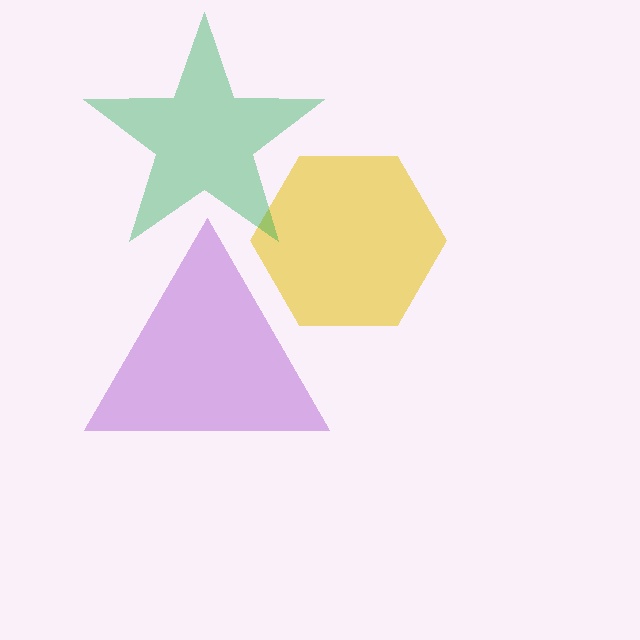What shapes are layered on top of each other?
The layered shapes are: a purple triangle, a yellow hexagon, a green star.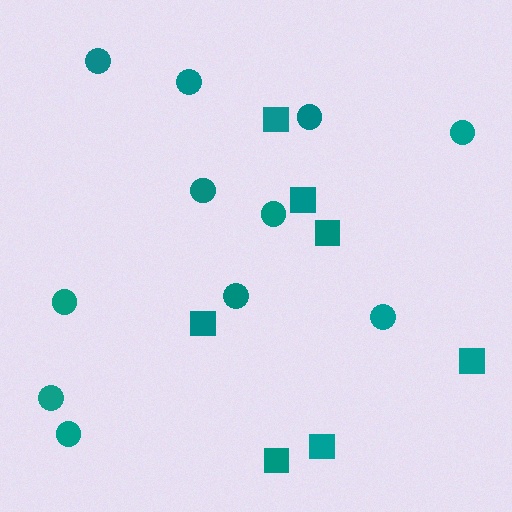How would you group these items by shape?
There are 2 groups: one group of squares (7) and one group of circles (11).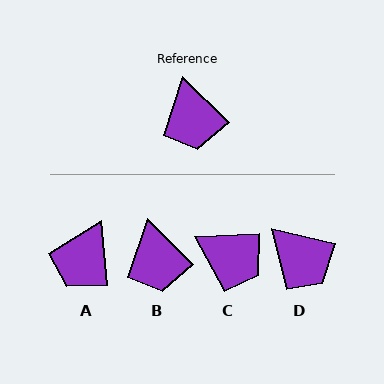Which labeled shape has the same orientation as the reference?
B.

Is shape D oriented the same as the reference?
No, it is off by about 32 degrees.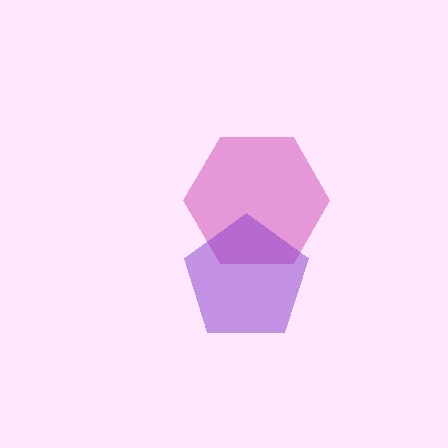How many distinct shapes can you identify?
There are 2 distinct shapes: a magenta hexagon, a purple pentagon.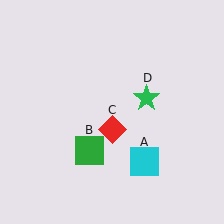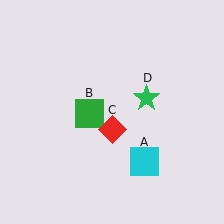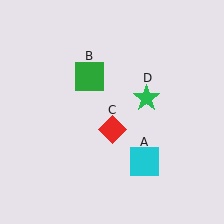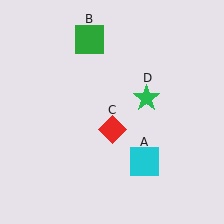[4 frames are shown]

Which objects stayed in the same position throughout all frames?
Cyan square (object A) and red diamond (object C) and green star (object D) remained stationary.